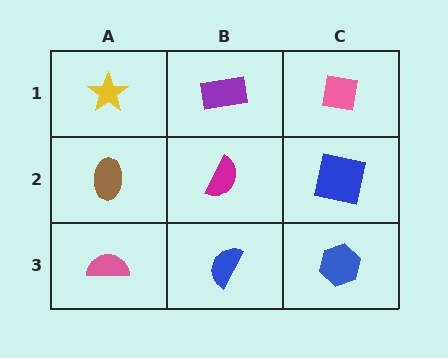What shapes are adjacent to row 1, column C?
A blue square (row 2, column C), a purple rectangle (row 1, column B).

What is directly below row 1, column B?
A magenta semicircle.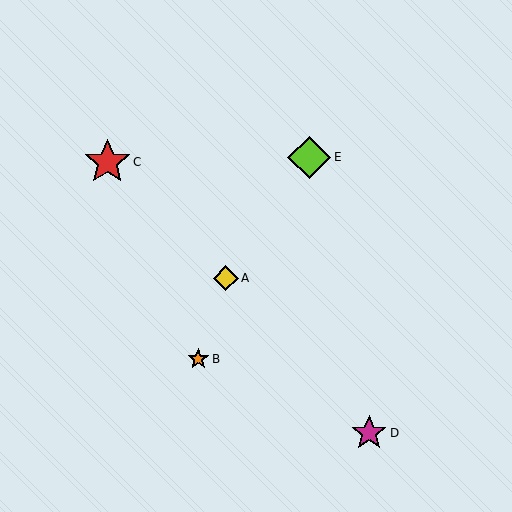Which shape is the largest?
The red star (labeled C) is the largest.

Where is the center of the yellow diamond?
The center of the yellow diamond is at (226, 278).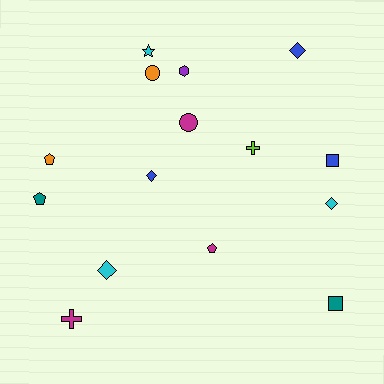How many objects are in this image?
There are 15 objects.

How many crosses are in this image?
There are 2 crosses.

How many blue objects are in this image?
There are 3 blue objects.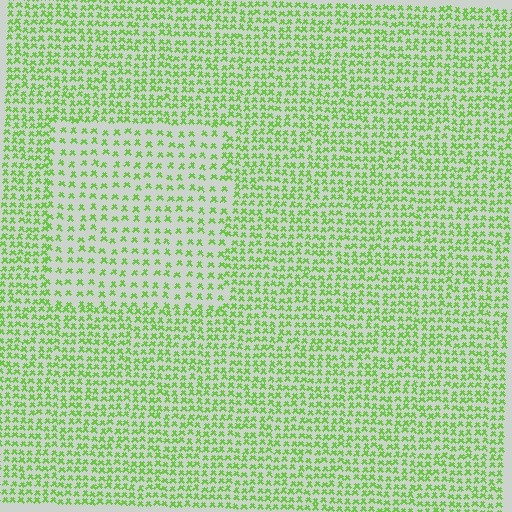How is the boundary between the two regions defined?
The boundary is defined by a change in element density (approximately 1.8x ratio). All elements are the same color, size, and shape.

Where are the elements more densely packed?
The elements are more densely packed outside the rectangle boundary.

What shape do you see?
I see a rectangle.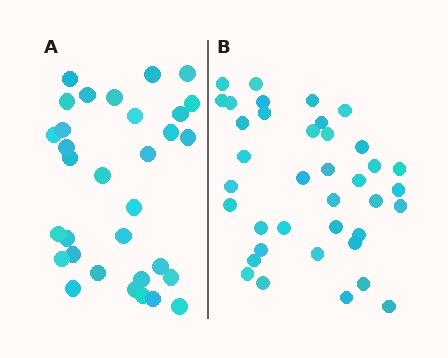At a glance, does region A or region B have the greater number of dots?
Region B (the right region) has more dots.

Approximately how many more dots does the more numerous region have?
Region B has about 6 more dots than region A.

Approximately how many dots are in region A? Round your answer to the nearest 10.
About 30 dots. (The exact count is 32, which rounds to 30.)